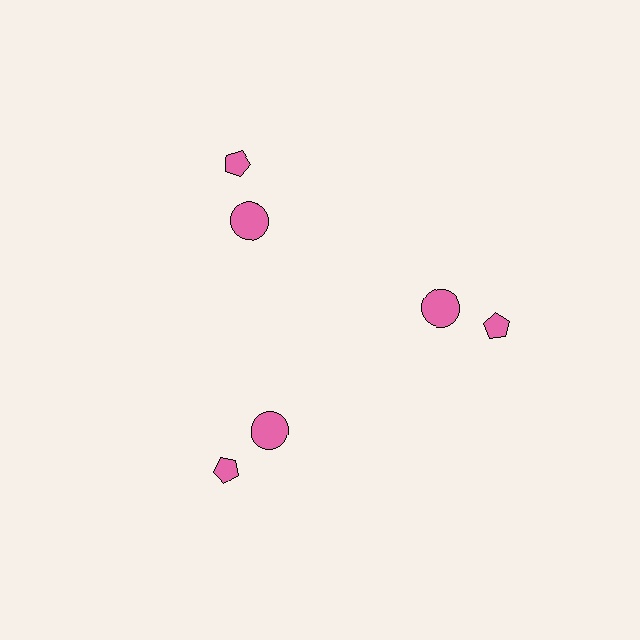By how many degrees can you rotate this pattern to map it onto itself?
The pattern maps onto itself every 120 degrees of rotation.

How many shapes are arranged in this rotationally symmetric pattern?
There are 6 shapes, arranged in 3 groups of 2.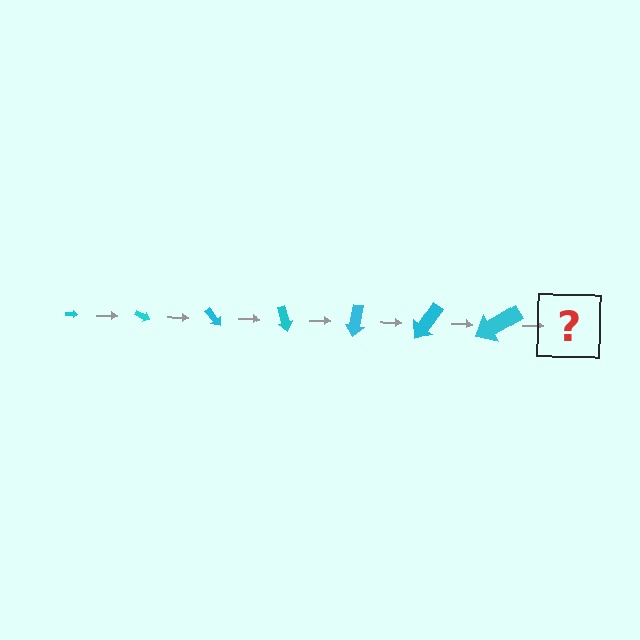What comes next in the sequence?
The next element should be an arrow, larger than the previous one and rotated 175 degrees from the start.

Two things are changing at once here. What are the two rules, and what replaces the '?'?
The two rules are that the arrow grows larger each step and it rotates 25 degrees each step. The '?' should be an arrow, larger than the previous one and rotated 175 degrees from the start.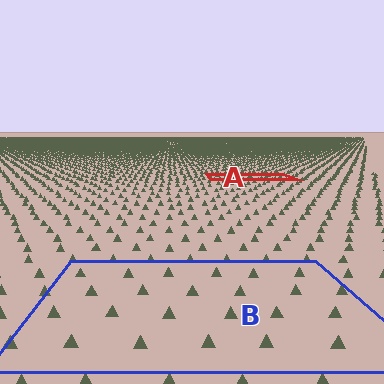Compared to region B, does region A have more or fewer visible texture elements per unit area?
Region A has more texture elements per unit area — they are packed more densely because it is farther away.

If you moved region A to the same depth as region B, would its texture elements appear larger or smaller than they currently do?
They would appear larger. At a closer depth, the same texture elements are projected at a bigger on-screen size.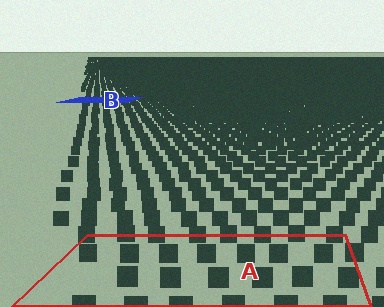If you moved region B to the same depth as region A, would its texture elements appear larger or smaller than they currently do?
They would appear larger. At a closer depth, the same texture elements are projected at a bigger on-screen size.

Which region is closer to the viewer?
Region A is closer. The texture elements there are larger and more spread out.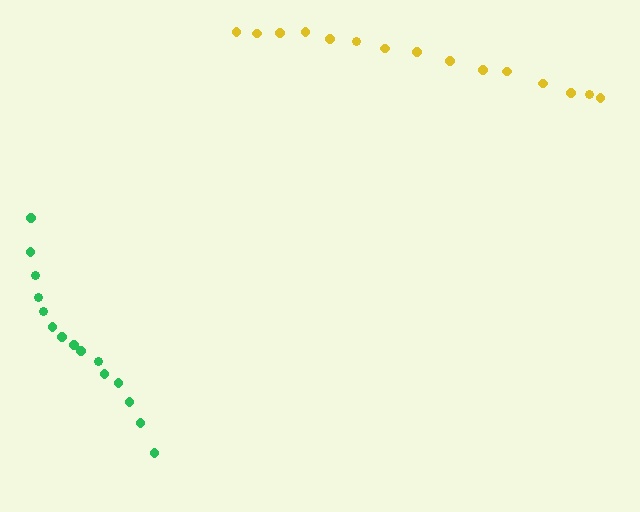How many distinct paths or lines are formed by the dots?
There are 2 distinct paths.